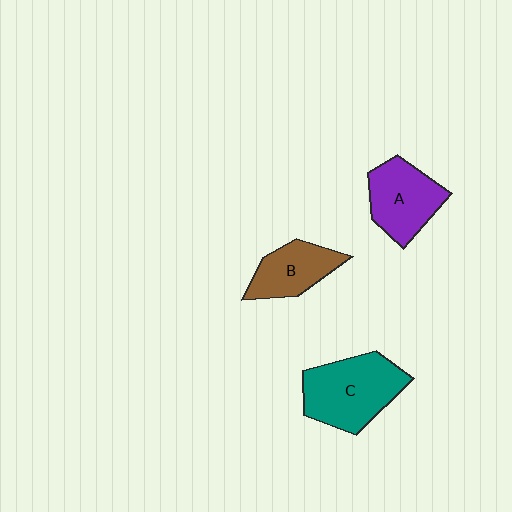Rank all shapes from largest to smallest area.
From largest to smallest: C (teal), A (purple), B (brown).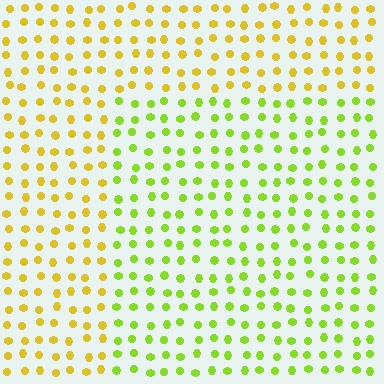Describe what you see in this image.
The image is filled with small yellow elements in a uniform arrangement. A rectangle-shaped region is visible where the elements are tinted to a slightly different hue, forming a subtle color boundary.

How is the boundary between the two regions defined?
The boundary is defined purely by a slight shift in hue (about 38 degrees). Spacing, size, and orientation are identical on both sides.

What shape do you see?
I see a rectangle.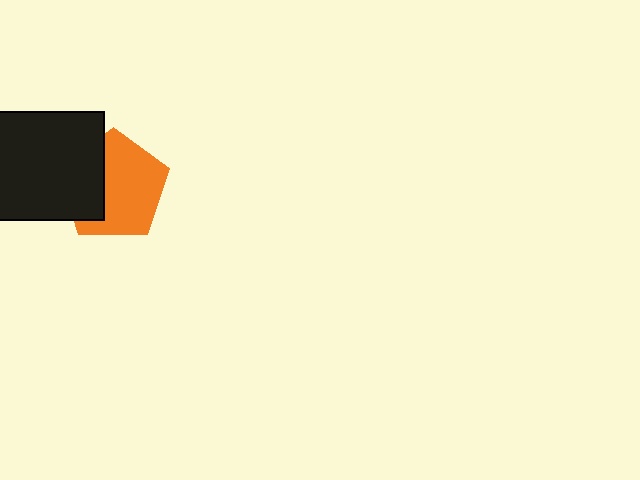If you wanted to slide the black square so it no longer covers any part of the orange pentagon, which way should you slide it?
Slide it left — that is the most direct way to separate the two shapes.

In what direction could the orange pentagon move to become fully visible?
The orange pentagon could move right. That would shift it out from behind the black square entirely.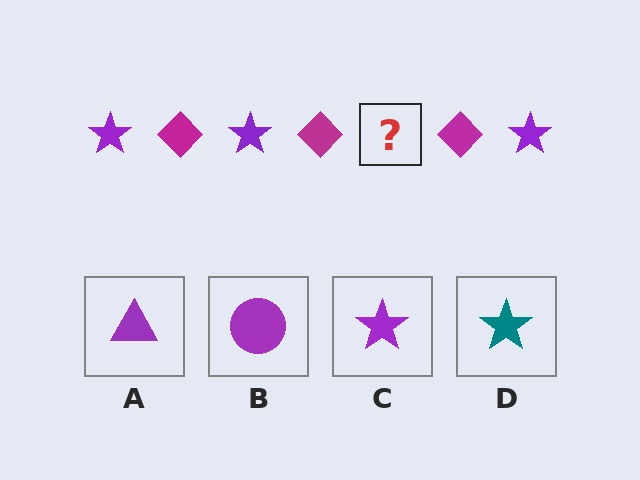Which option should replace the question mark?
Option C.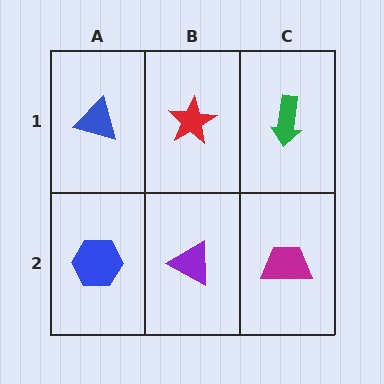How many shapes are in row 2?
3 shapes.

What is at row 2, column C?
A magenta trapezoid.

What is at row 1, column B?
A red star.